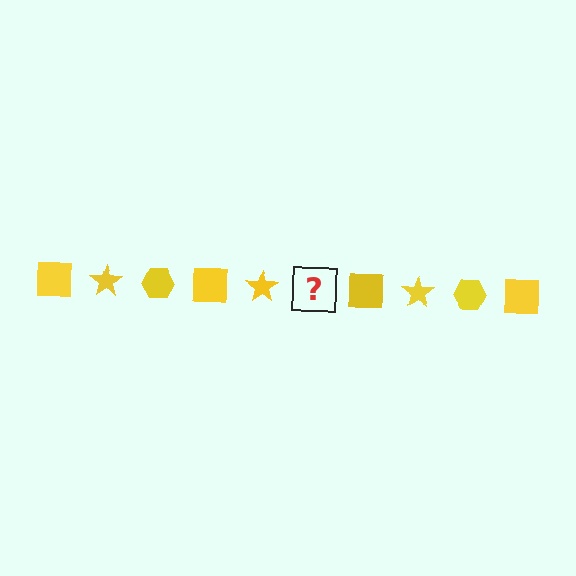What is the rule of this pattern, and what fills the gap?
The rule is that the pattern cycles through square, star, hexagon shapes in yellow. The gap should be filled with a yellow hexagon.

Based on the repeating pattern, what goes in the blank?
The blank should be a yellow hexagon.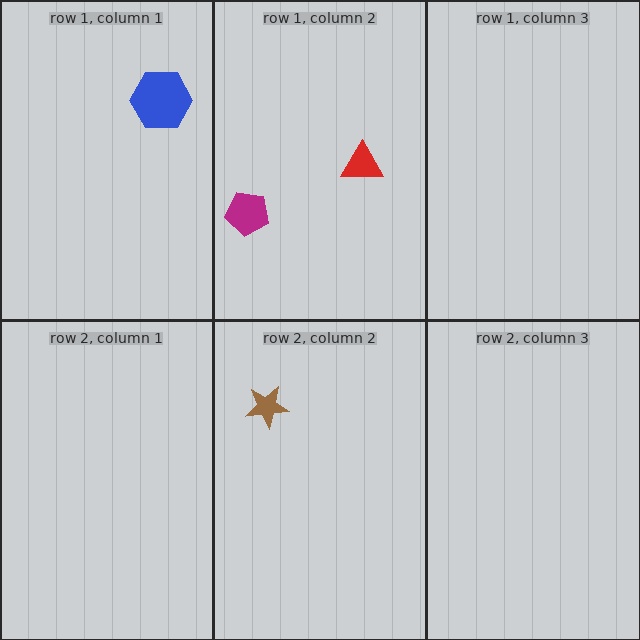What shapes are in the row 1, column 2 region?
The magenta pentagon, the red triangle.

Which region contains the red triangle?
The row 1, column 2 region.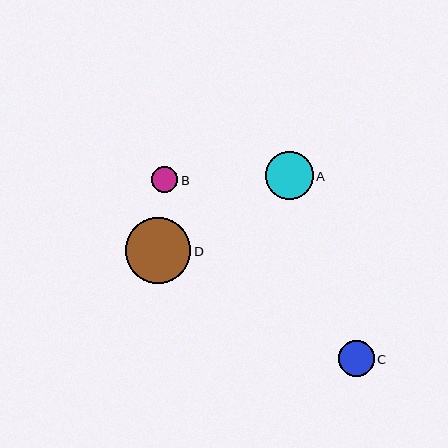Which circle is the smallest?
Circle B is the smallest with a size of approximately 26 pixels.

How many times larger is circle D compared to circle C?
Circle D is approximately 1.8 times the size of circle C.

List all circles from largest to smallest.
From largest to smallest: D, A, C, B.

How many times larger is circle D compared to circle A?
Circle D is approximately 1.4 times the size of circle A.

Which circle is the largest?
Circle D is the largest with a size of approximately 66 pixels.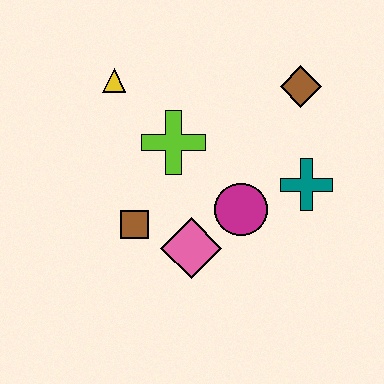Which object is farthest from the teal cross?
The yellow triangle is farthest from the teal cross.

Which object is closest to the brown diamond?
The teal cross is closest to the brown diamond.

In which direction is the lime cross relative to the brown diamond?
The lime cross is to the left of the brown diamond.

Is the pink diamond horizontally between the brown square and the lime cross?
No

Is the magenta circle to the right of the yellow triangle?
Yes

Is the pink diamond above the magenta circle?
No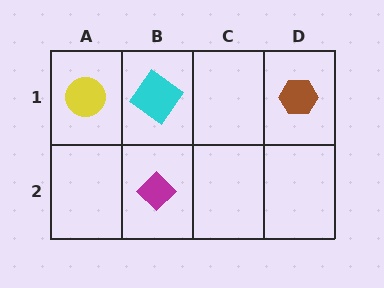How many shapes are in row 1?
3 shapes.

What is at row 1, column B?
A cyan diamond.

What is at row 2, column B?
A magenta diamond.